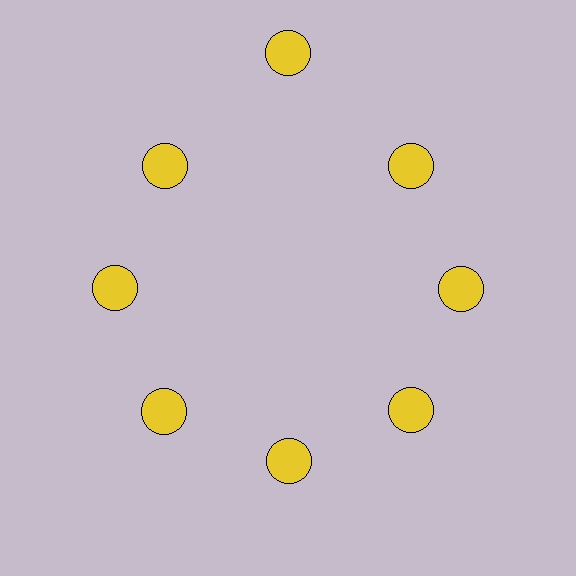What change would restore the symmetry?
The symmetry would be restored by moving it inward, back onto the ring so that all 8 circles sit at equal angles and equal distance from the center.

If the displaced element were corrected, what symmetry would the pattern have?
It would have 8-fold rotational symmetry — the pattern would map onto itself every 45 degrees.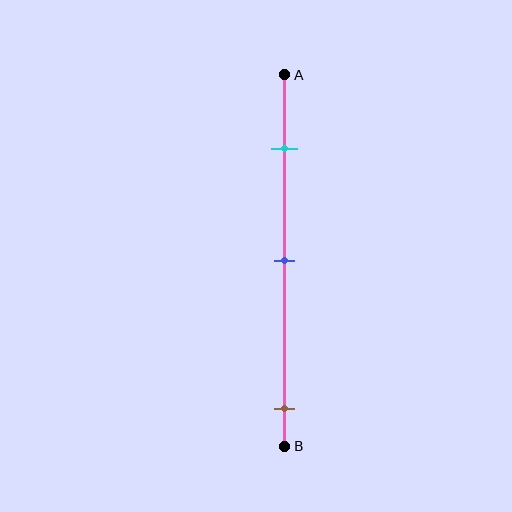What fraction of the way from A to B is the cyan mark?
The cyan mark is approximately 20% (0.2) of the way from A to B.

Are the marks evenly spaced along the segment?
No, the marks are not evenly spaced.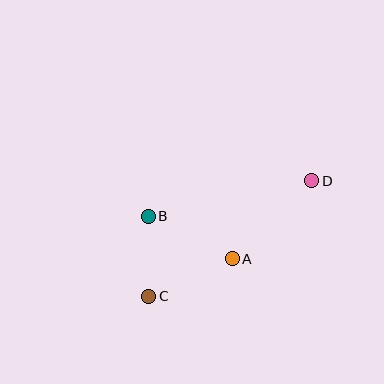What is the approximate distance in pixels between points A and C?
The distance between A and C is approximately 92 pixels.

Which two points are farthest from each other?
Points C and D are farthest from each other.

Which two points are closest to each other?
Points B and C are closest to each other.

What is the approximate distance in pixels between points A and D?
The distance between A and D is approximately 111 pixels.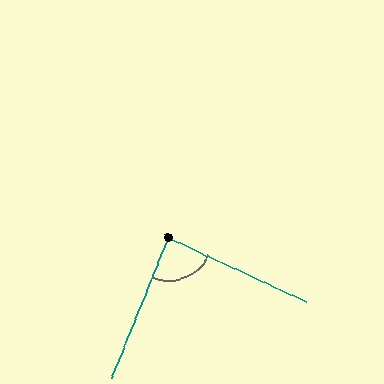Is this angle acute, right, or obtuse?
It is approximately a right angle.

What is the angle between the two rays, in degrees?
Approximately 87 degrees.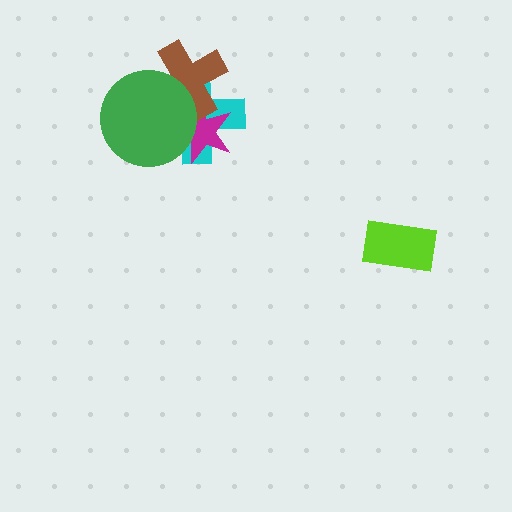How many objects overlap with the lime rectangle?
0 objects overlap with the lime rectangle.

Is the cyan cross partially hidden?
Yes, it is partially covered by another shape.